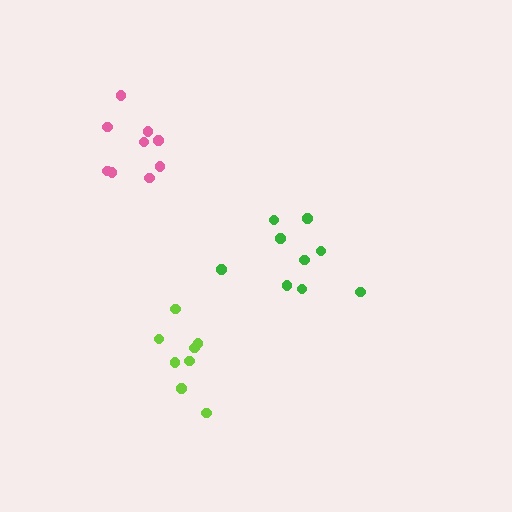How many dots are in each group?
Group 1: 8 dots, Group 2: 9 dots, Group 3: 9 dots (26 total).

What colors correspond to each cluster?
The clusters are colored: lime, pink, green.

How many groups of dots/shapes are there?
There are 3 groups.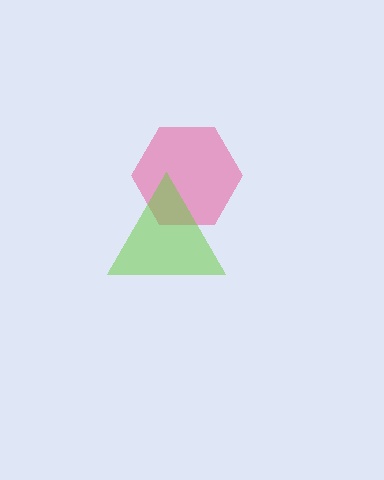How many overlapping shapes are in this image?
There are 2 overlapping shapes in the image.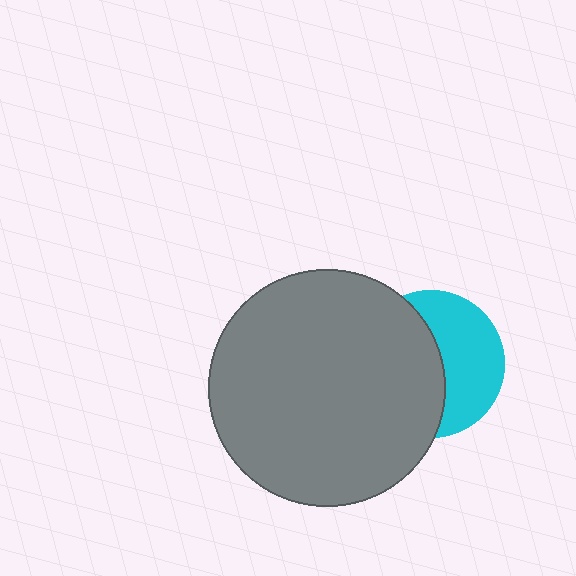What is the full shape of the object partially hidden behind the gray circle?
The partially hidden object is a cyan circle.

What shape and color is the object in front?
The object in front is a gray circle.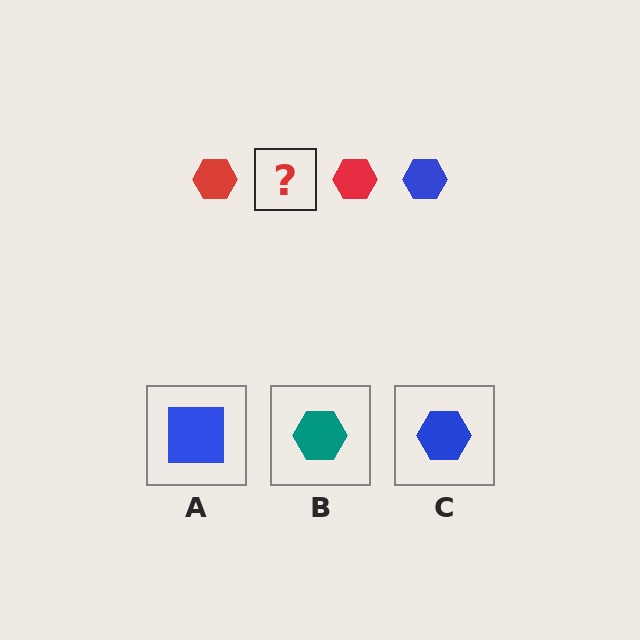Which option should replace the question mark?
Option C.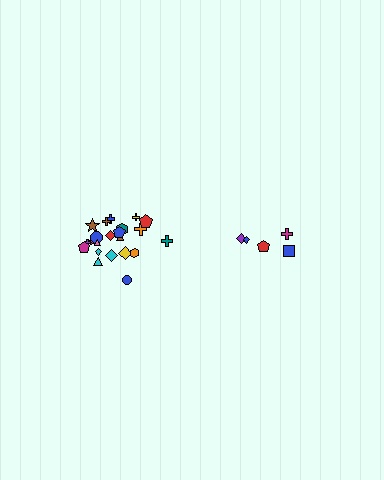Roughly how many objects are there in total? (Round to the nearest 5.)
Roughly 25 objects in total.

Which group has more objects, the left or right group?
The left group.